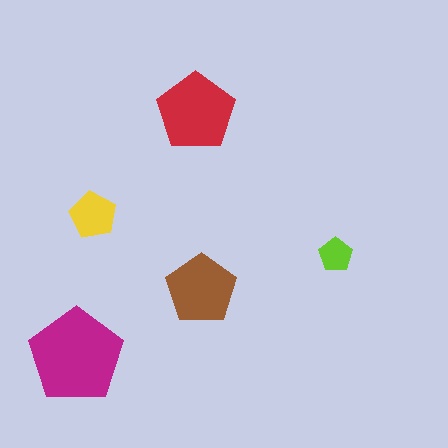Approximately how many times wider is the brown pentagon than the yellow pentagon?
About 1.5 times wider.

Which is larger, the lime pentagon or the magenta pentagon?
The magenta one.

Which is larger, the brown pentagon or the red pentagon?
The red one.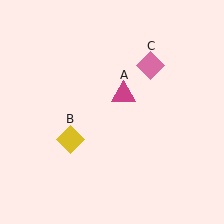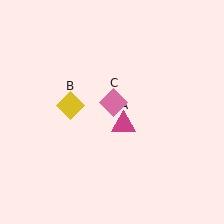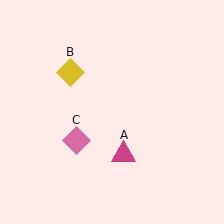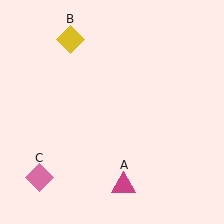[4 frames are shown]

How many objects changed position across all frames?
3 objects changed position: magenta triangle (object A), yellow diamond (object B), pink diamond (object C).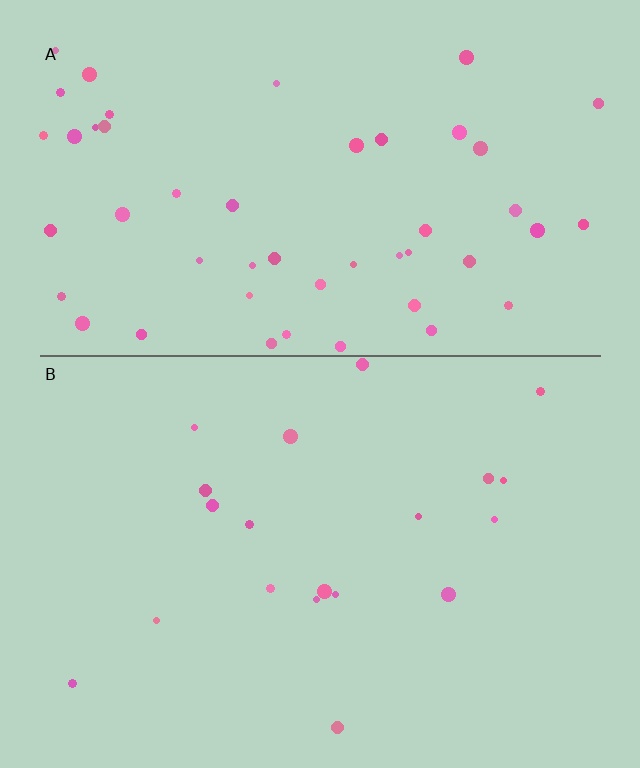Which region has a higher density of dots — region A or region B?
A (the top).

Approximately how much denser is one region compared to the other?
Approximately 2.6× — region A over region B.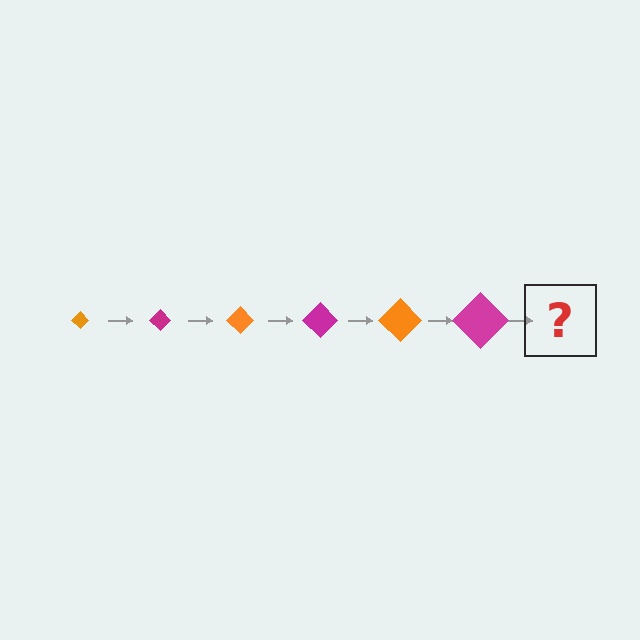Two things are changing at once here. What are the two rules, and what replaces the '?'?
The two rules are that the diamond grows larger each step and the color cycles through orange and magenta. The '?' should be an orange diamond, larger than the previous one.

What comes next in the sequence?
The next element should be an orange diamond, larger than the previous one.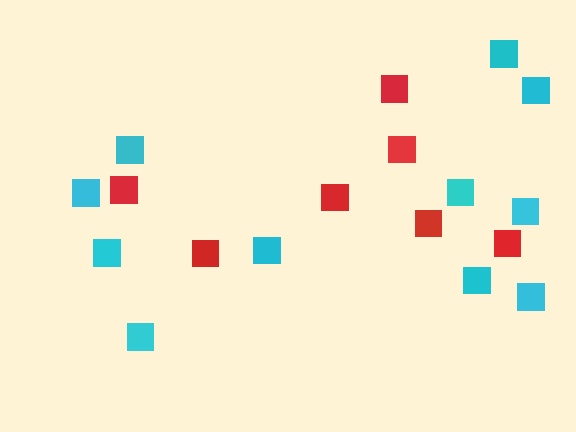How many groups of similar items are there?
There are 2 groups: one group of cyan squares (11) and one group of red squares (7).